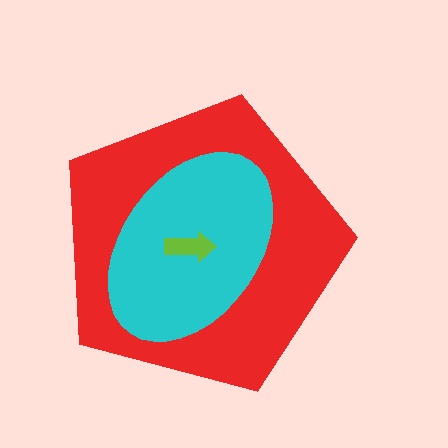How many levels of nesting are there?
3.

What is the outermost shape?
The red pentagon.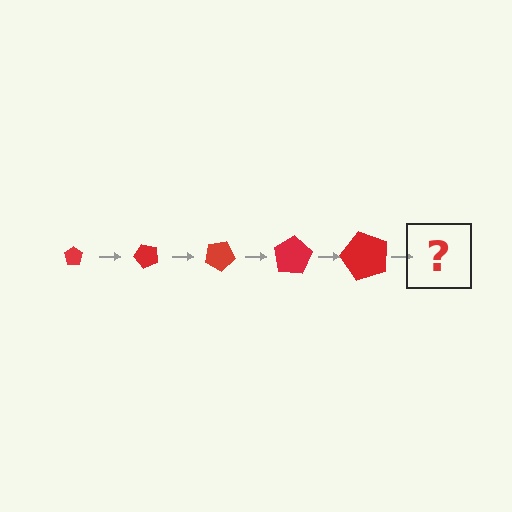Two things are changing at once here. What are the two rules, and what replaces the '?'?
The two rules are that the pentagon grows larger each step and it rotates 50 degrees each step. The '?' should be a pentagon, larger than the previous one and rotated 250 degrees from the start.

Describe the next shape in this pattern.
It should be a pentagon, larger than the previous one and rotated 250 degrees from the start.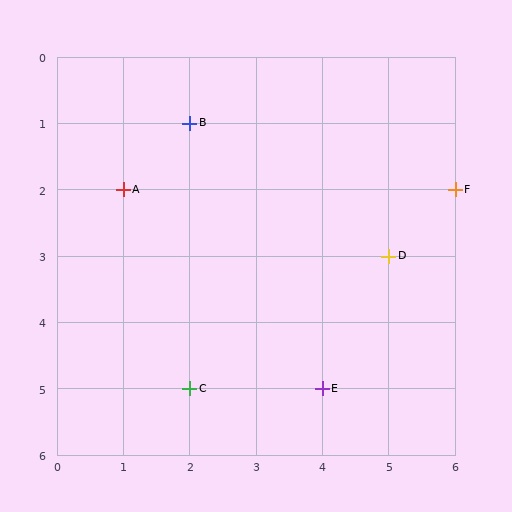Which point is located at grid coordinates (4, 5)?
Point E is at (4, 5).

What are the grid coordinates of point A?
Point A is at grid coordinates (1, 2).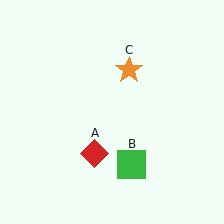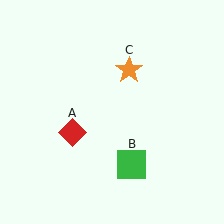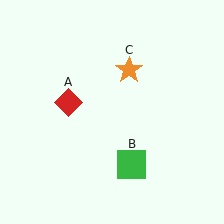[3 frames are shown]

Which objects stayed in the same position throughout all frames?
Green square (object B) and orange star (object C) remained stationary.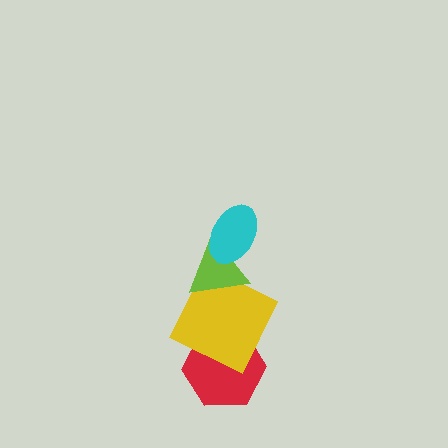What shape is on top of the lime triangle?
The cyan ellipse is on top of the lime triangle.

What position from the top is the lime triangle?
The lime triangle is 2nd from the top.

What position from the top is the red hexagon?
The red hexagon is 4th from the top.